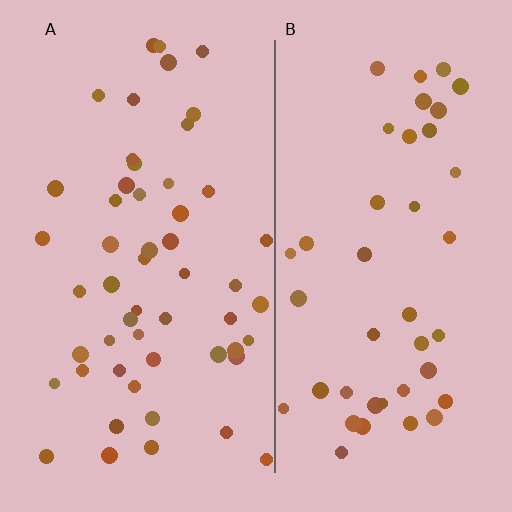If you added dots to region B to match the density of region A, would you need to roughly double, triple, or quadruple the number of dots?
Approximately double.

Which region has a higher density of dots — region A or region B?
A (the left).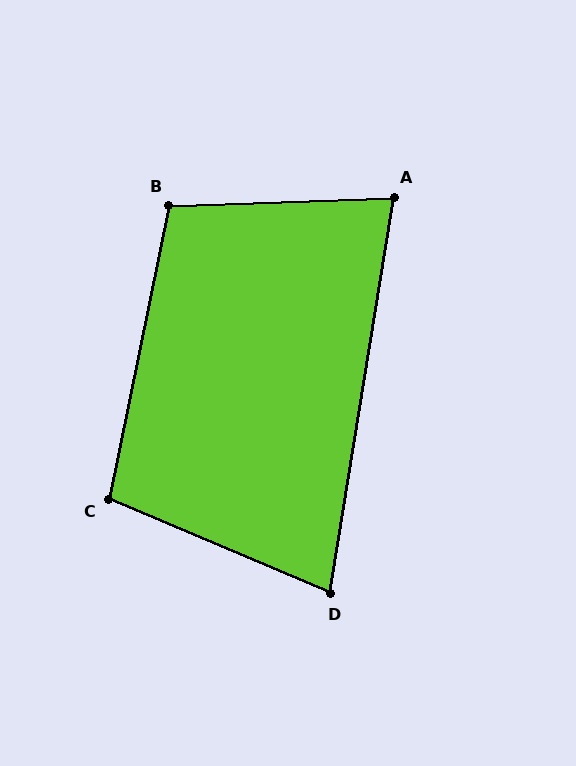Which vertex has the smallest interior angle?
D, at approximately 77 degrees.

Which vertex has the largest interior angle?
B, at approximately 103 degrees.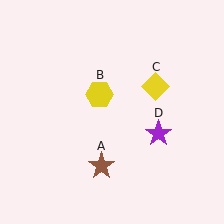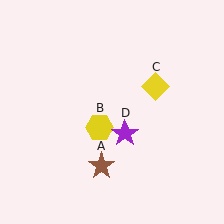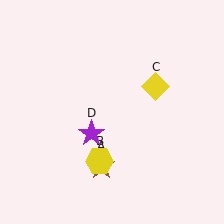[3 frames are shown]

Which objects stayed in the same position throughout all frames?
Brown star (object A) and yellow diamond (object C) remained stationary.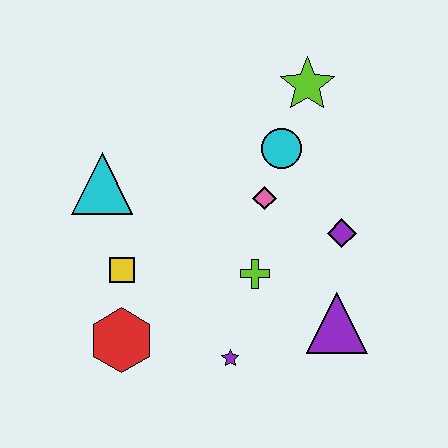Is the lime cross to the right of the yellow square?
Yes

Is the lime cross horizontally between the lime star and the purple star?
Yes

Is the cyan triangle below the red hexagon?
No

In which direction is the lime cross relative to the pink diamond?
The lime cross is below the pink diamond.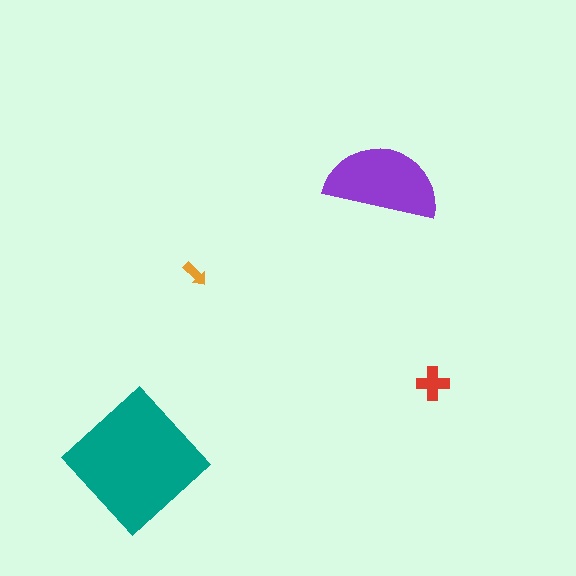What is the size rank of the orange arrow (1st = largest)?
4th.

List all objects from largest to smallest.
The teal diamond, the purple semicircle, the red cross, the orange arrow.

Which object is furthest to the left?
The teal diamond is leftmost.